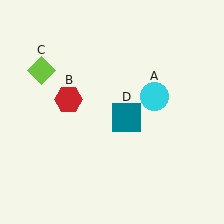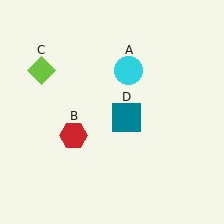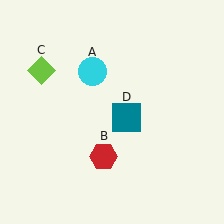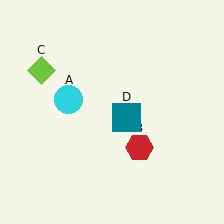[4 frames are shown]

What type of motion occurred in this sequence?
The cyan circle (object A), red hexagon (object B) rotated counterclockwise around the center of the scene.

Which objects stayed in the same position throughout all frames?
Lime diamond (object C) and teal square (object D) remained stationary.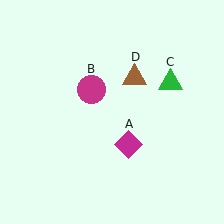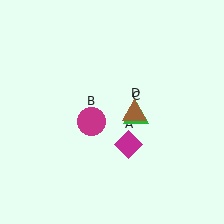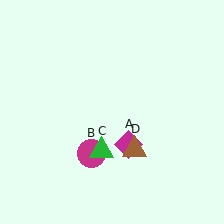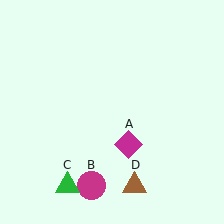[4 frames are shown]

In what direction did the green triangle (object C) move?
The green triangle (object C) moved down and to the left.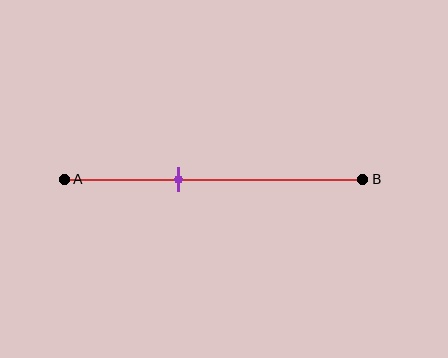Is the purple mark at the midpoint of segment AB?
No, the mark is at about 40% from A, not at the 50% midpoint.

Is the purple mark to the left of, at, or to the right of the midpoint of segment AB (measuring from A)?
The purple mark is to the left of the midpoint of segment AB.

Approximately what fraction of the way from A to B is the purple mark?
The purple mark is approximately 40% of the way from A to B.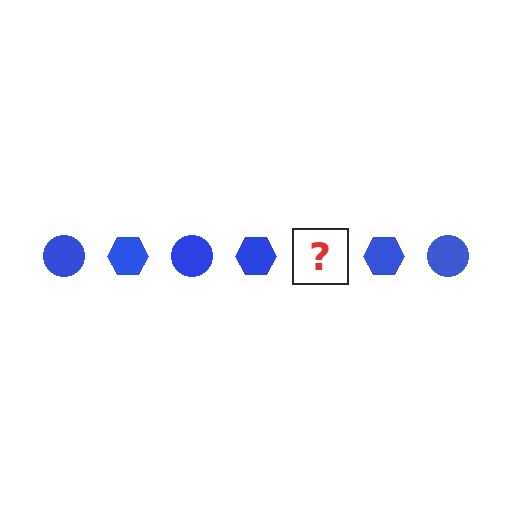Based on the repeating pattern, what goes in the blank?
The blank should be a blue circle.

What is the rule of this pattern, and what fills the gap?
The rule is that the pattern cycles through circle, hexagon shapes in blue. The gap should be filled with a blue circle.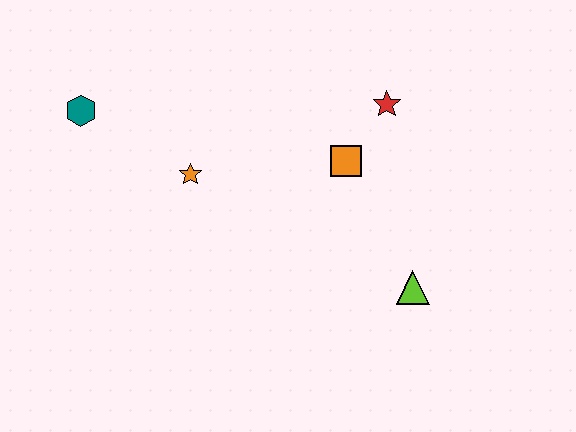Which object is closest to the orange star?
The teal hexagon is closest to the orange star.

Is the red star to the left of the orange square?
No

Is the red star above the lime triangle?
Yes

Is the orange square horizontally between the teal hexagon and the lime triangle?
Yes